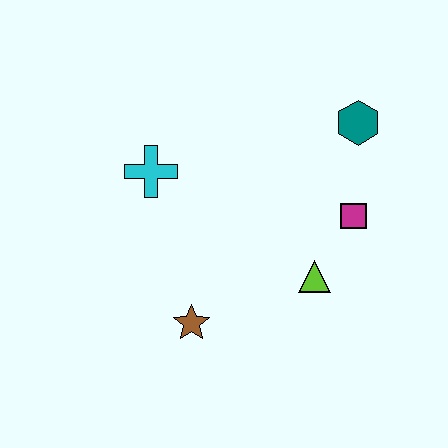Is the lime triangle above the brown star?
Yes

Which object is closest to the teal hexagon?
The magenta square is closest to the teal hexagon.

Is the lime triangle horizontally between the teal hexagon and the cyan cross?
Yes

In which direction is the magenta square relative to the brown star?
The magenta square is to the right of the brown star.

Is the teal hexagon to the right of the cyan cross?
Yes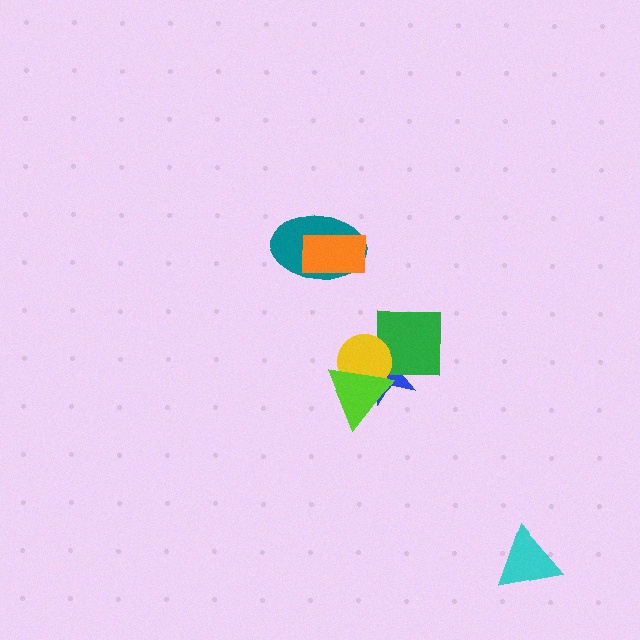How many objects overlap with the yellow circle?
3 objects overlap with the yellow circle.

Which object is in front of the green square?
The yellow circle is in front of the green square.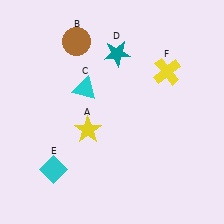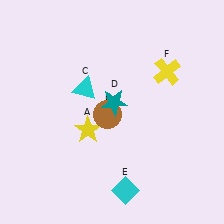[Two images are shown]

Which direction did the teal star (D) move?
The teal star (D) moved down.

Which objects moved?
The objects that moved are: the brown circle (B), the teal star (D), the cyan diamond (E).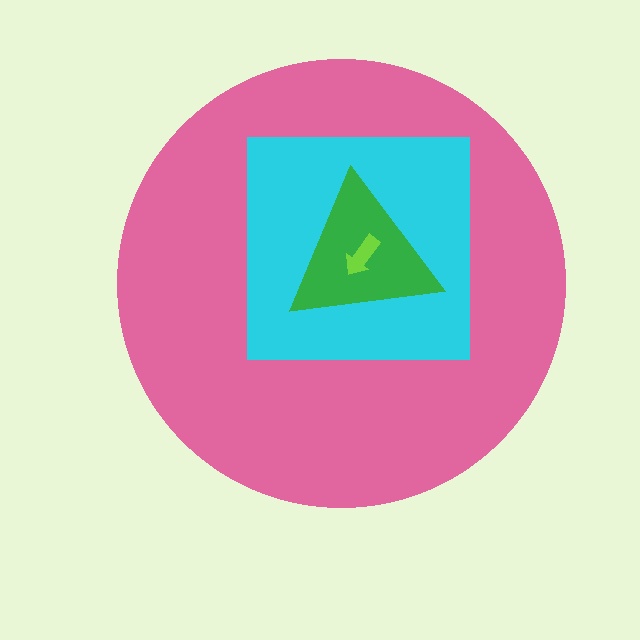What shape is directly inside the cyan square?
The green triangle.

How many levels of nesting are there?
4.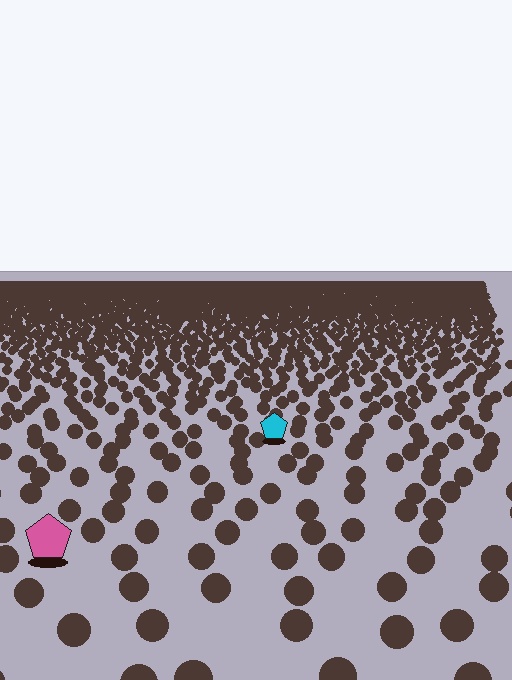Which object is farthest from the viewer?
The cyan pentagon is farthest from the viewer. It appears smaller and the ground texture around it is denser.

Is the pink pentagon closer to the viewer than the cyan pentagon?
Yes. The pink pentagon is closer — you can tell from the texture gradient: the ground texture is coarser near it.